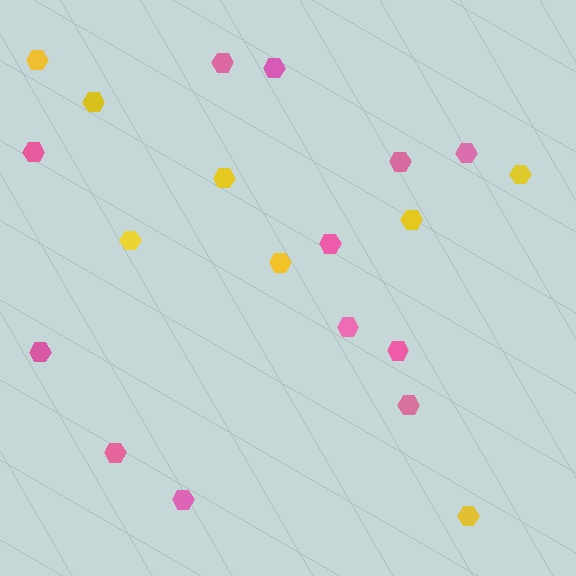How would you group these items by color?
There are 2 groups: one group of yellow hexagons (8) and one group of pink hexagons (12).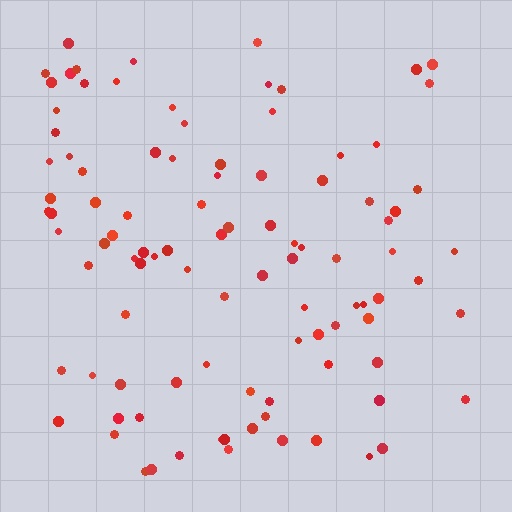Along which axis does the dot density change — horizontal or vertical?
Horizontal.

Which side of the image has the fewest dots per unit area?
The right.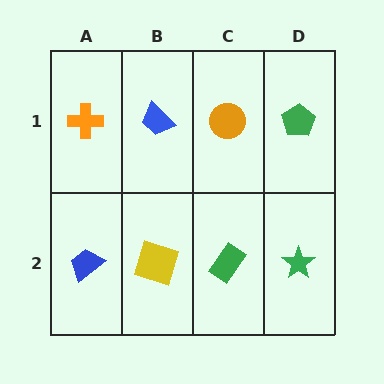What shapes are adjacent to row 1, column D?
A green star (row 2, column D), an orange circle (row 1, column C).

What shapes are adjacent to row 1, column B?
A yellow square (row 2, column B), an orange cross (row 1, column A), an orange circle (row 1, column C).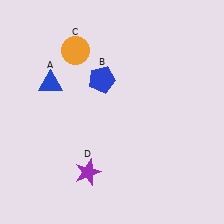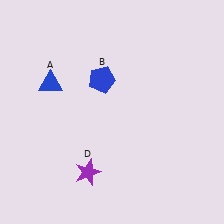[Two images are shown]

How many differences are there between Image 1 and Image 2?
There is 1 difference between the two images.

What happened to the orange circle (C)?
The orange circle (C) was removed in Image 2. It was in the top-left area of Image 1.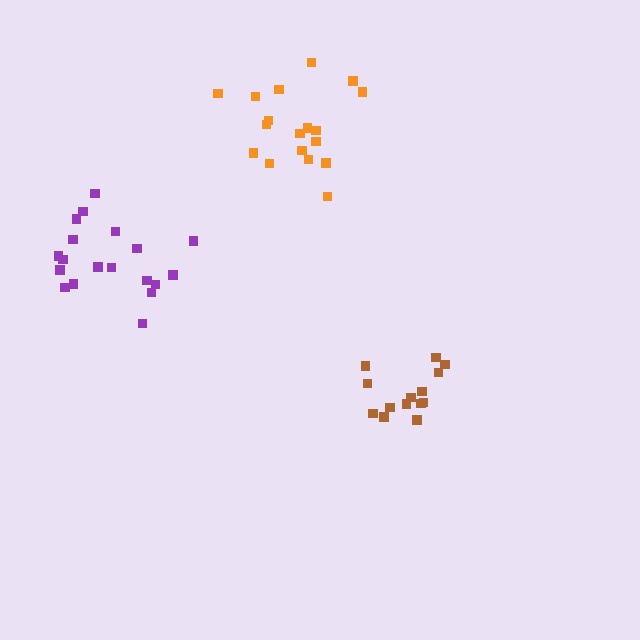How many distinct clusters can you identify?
There are 3 distinct clusters.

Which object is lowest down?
The brown cluster is bottommost.